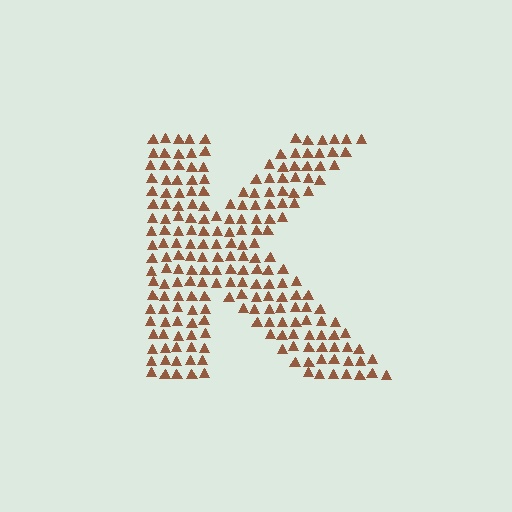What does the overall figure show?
The overall figure shows the letter K.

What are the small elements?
The small elements are triangles.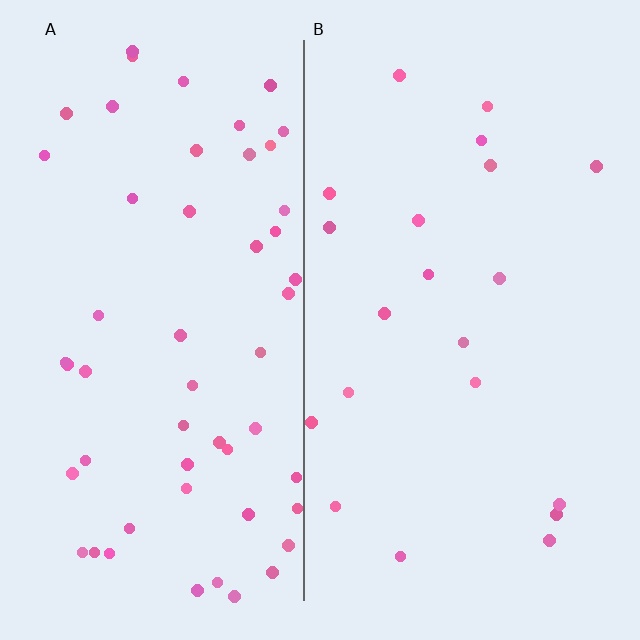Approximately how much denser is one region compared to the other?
Approximately 2.6× — region A over region B.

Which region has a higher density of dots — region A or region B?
A (the left).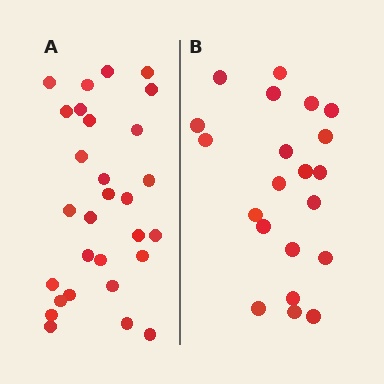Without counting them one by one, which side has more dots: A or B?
Region A (the left region) has more dots.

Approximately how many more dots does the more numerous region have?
Region A has roughly 8 or so more dots than region B.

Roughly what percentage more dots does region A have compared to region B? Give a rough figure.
About 40% more.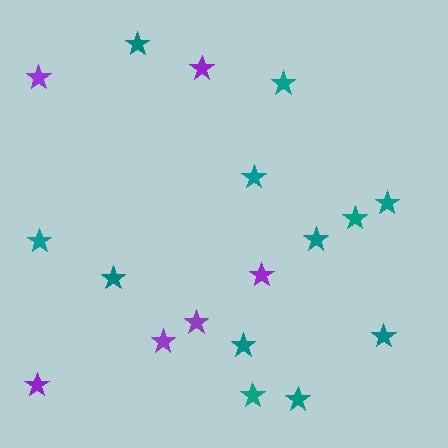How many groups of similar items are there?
There are 2 groups: one group of teal stars (12) and one group of purple stars (6).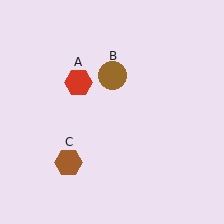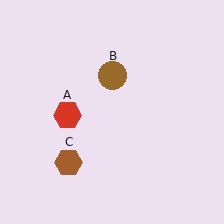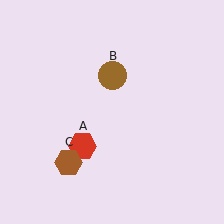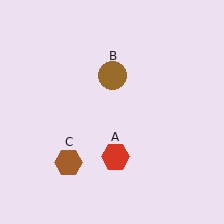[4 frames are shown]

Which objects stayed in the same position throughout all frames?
Brown circle (object B) and brown hexagon (object C) remained stationary.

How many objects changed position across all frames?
1 object changed position: red hexagon (object A).